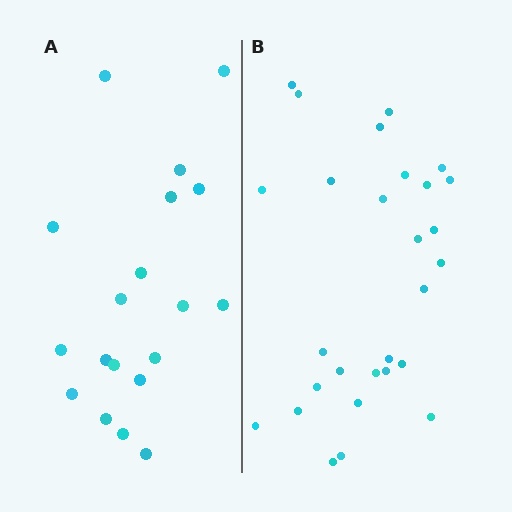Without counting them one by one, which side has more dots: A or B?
Region B (the right region) has more dots.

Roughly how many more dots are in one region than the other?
Region B has roughly 8 or so more dots than region A.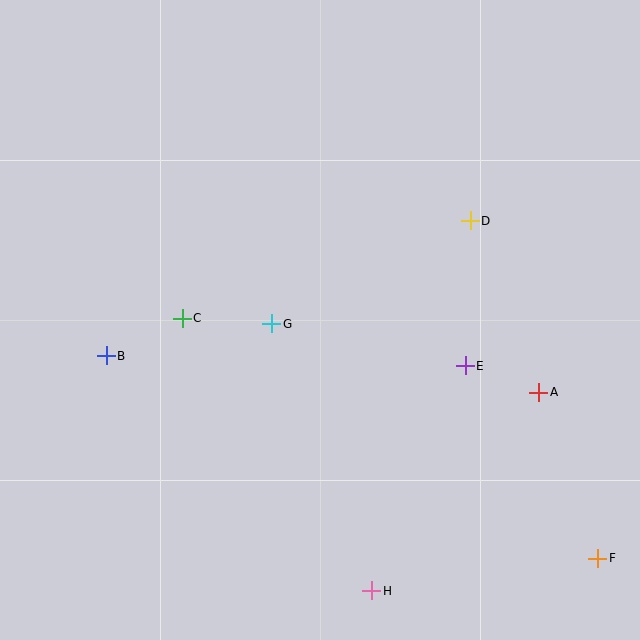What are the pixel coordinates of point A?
Point A is at (539, 392).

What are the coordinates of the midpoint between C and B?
The midpoint between C and B is at (144, 337).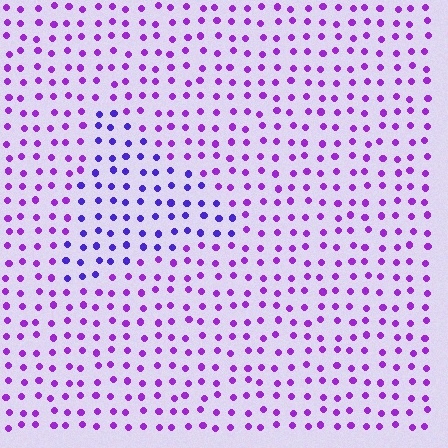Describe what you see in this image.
The image is filled with small purple elements in a uniform arrangement. A triangle-shaped region is visible where the elements are tinted to a slightly different hue, forming a subtle color boundary.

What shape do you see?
I see a triangle.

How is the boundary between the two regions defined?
The boundary is defined purely by a slight shift in hue (about 31 degrees). Spacing, size, and orientation are identical on both sides.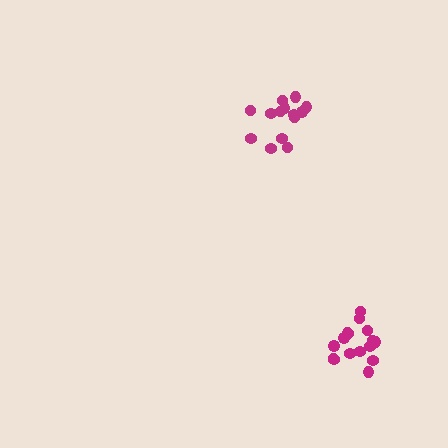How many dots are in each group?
Group 1: 14 dots, Group 2: 16 dots (30 total).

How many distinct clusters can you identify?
There are 2 distinct clusters.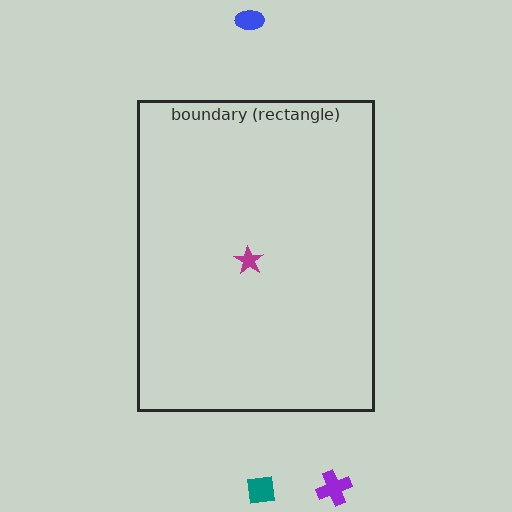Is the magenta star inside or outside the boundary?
Inside.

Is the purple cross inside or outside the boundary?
Outside.